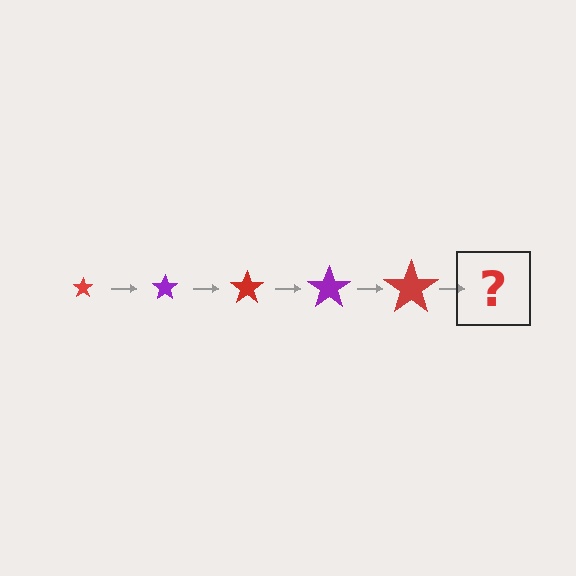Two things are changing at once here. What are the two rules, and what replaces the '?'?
The two rules are that the star grows larger each step and the color cycles through red and purple. The '?' should be a purple star, larger than the previous one.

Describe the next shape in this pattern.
It should be a purple star, larger than the previous one.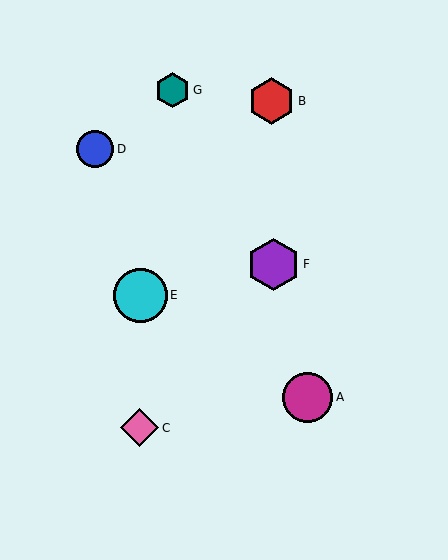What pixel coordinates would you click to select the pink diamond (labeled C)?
Click at (140, 428) to select the pink diamond C.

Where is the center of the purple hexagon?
The center of the purple hexagon is at (274, 265).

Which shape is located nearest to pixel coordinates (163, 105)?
The teal hexagon (labeled G) at (172, 90) is nearest to that location.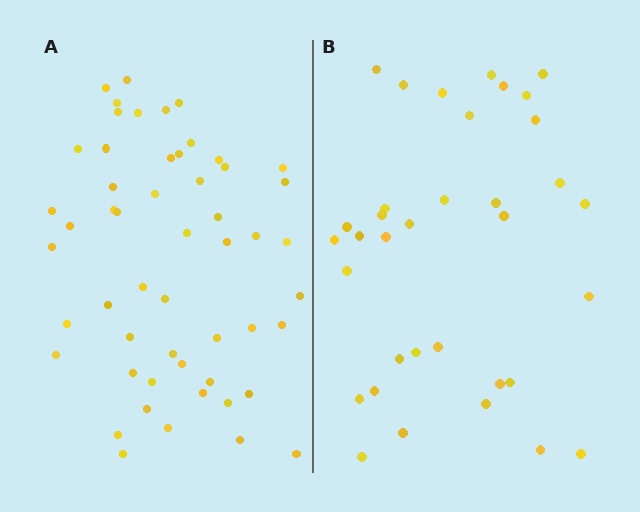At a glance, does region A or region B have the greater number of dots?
Region A (the left region) has more dots.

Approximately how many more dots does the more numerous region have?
Region A has approximately 20 more dots than region B.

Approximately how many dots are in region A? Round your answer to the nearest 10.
About 50 dots. (The exact count is 53, which rounds to 50.)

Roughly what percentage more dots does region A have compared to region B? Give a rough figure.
About 50% more.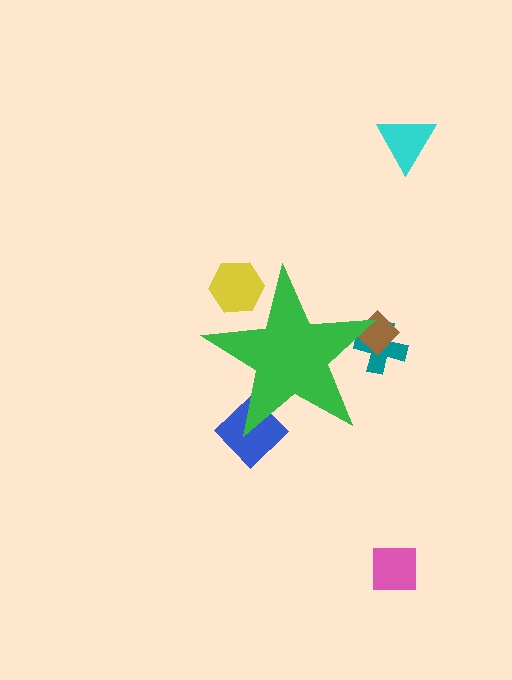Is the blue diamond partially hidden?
Yes, the blue diamond is partially hidden behind the green star.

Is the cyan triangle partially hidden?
No, the cyan triangle is fully visible.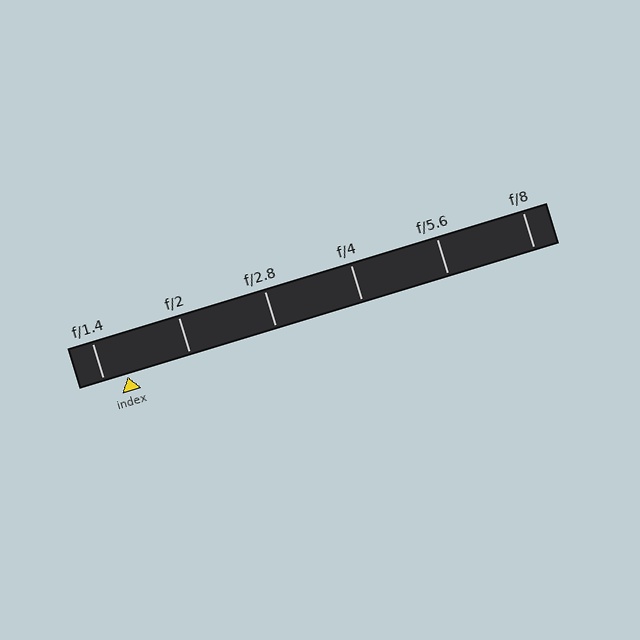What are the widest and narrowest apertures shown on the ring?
The widest aperture shown is f/1.4 and the narrowest is f/8.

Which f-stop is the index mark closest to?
The index mark is closest to f/1.4.